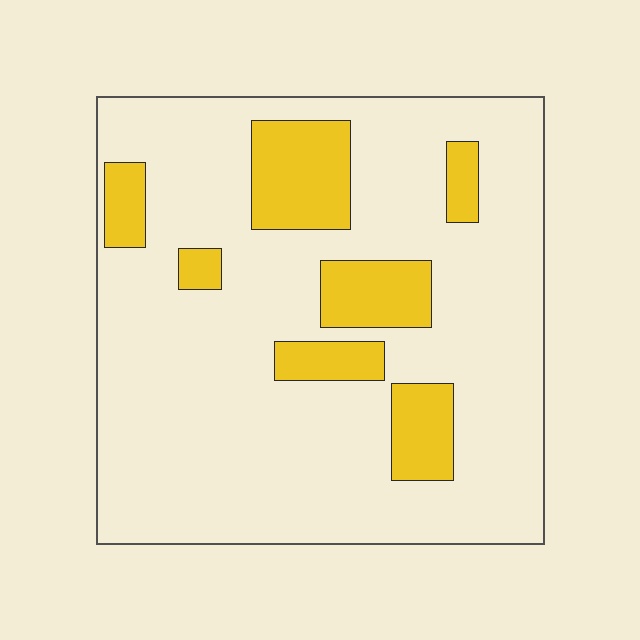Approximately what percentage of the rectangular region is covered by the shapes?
Approximately 20%.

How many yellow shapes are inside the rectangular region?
7.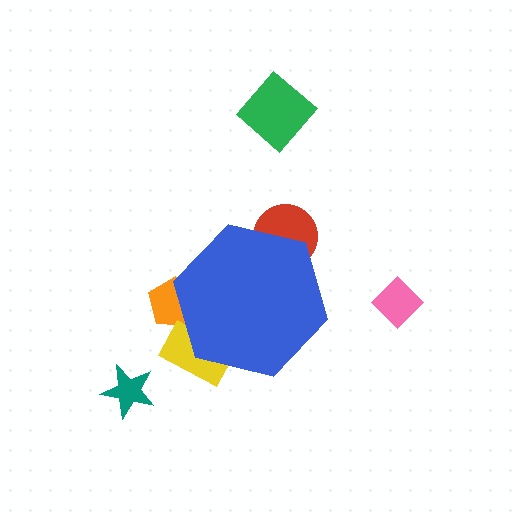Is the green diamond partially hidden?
No, the green diamond is fully visible.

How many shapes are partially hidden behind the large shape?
3 shapes are partially hidden.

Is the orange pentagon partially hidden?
Yes, the orange pentagon is partially hidden behind the blue hexagon.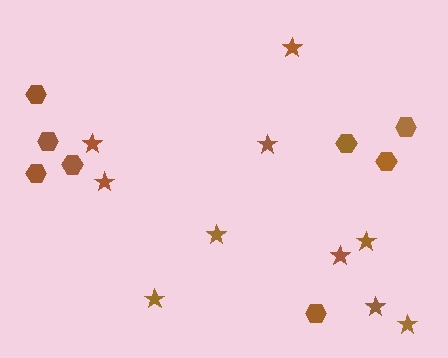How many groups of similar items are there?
There are 2 groups: one group of stars (10) and one group of hexagons (8).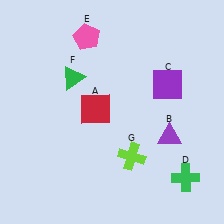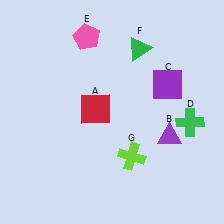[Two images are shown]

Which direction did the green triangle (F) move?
The green triangle (F) moved right.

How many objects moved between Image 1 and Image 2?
2 objects moved between the two images.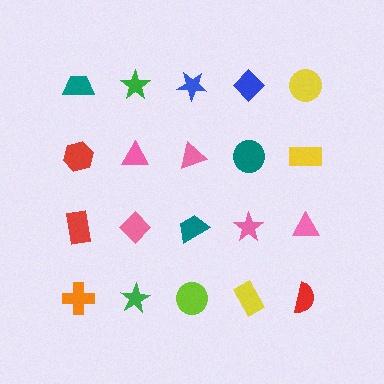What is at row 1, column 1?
A teal trapezoid.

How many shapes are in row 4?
5 shapes.